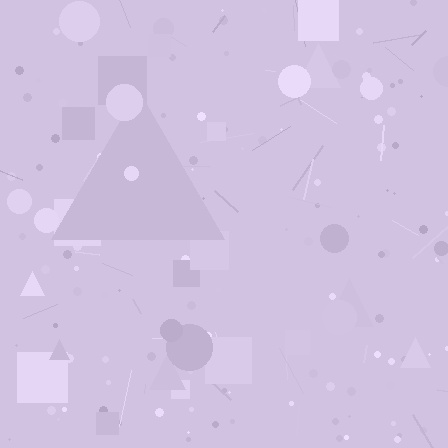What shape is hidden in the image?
A triangle is hidden in the image.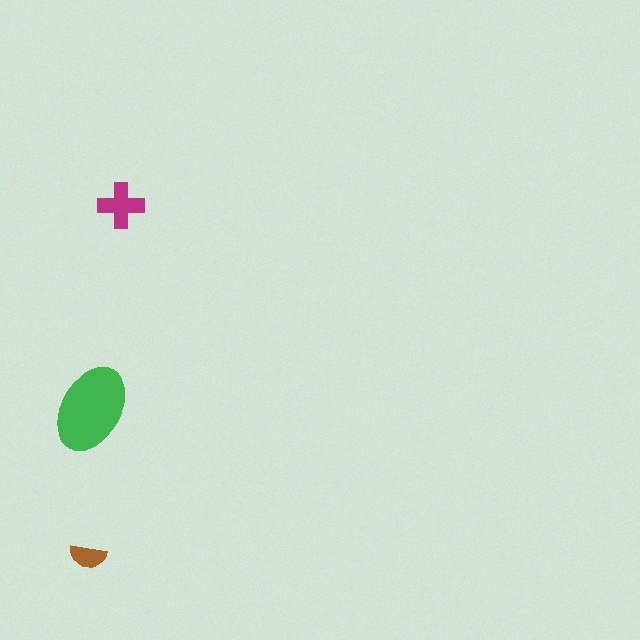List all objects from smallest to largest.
The brown semicircle, the magenta cross, the green ellipse.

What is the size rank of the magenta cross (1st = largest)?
2nd.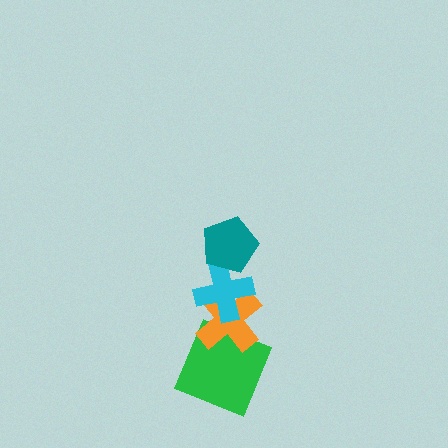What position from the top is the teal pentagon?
The teal pentagon is 1st from the top.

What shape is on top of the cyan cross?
The teal pentagon is on top of the cyan cross.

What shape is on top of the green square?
The orange cross is on top of the green square.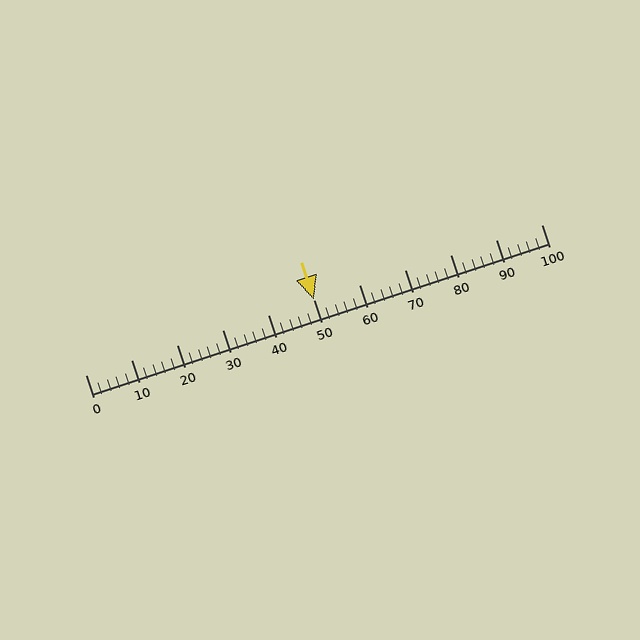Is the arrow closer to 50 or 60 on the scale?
The arrow is closer to 50.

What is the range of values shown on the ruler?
The ruler shows values from 0 to 100.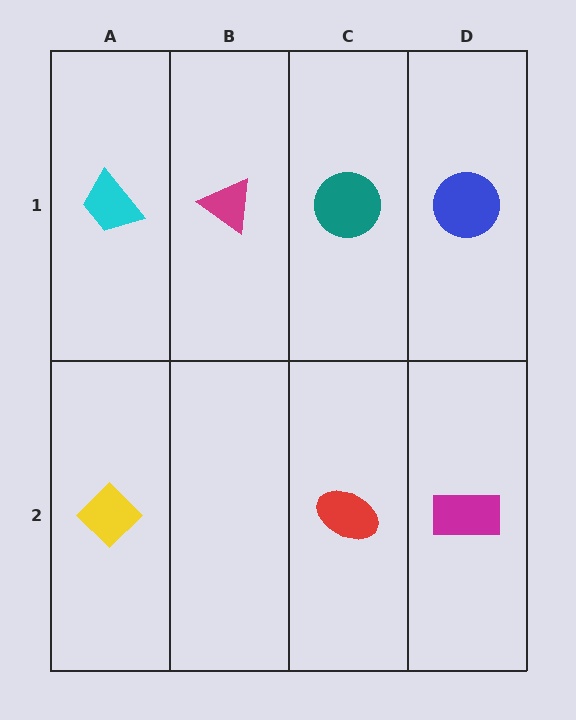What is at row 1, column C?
A teal circle.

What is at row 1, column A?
A cyan trapezoid.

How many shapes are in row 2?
3 shapes.